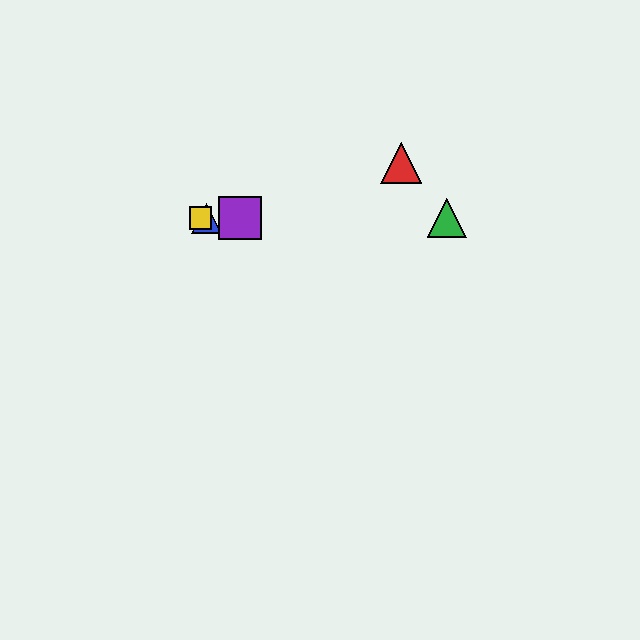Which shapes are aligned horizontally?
The blue triangle, the green triangle, the yellow square, the purple square are aligned horizontally.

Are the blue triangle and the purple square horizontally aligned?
Yes, both are at y≈218.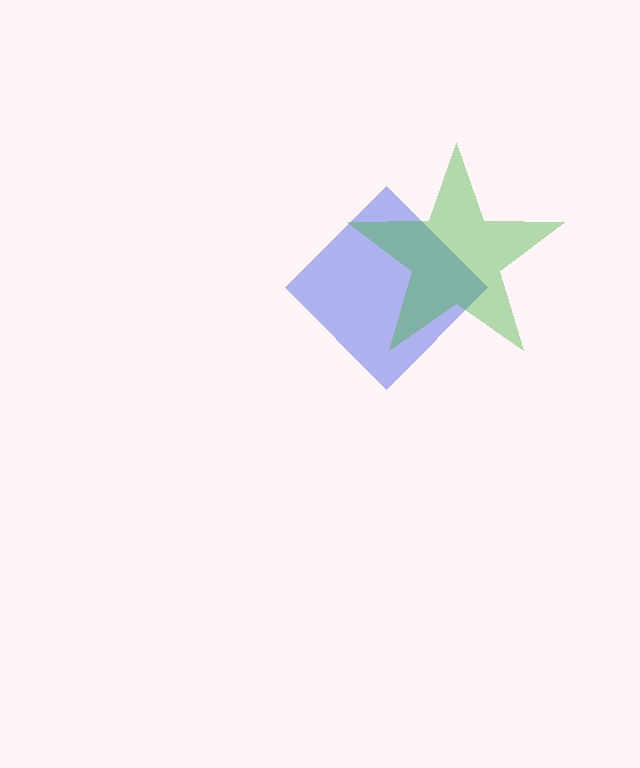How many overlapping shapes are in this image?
There are 2 overlapping shapes in the image.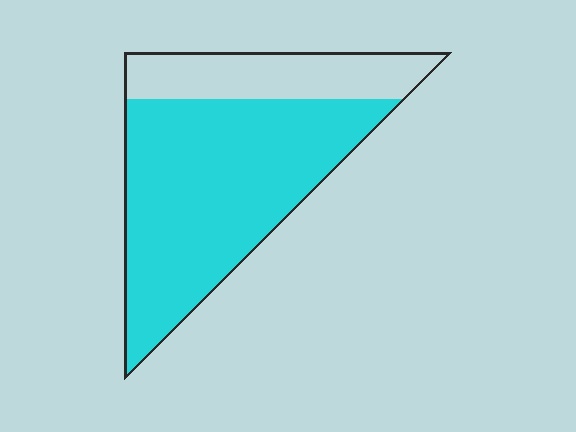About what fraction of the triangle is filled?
About three quarters (3/4).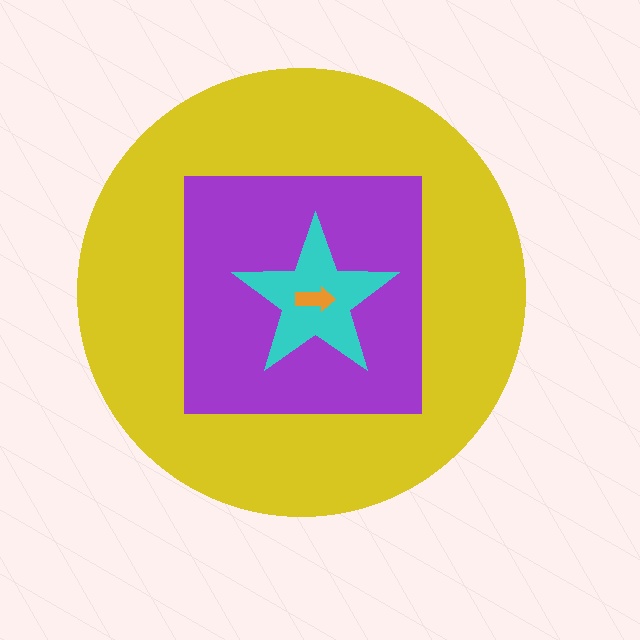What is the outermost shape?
The yellow circle.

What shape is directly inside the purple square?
The cyan star.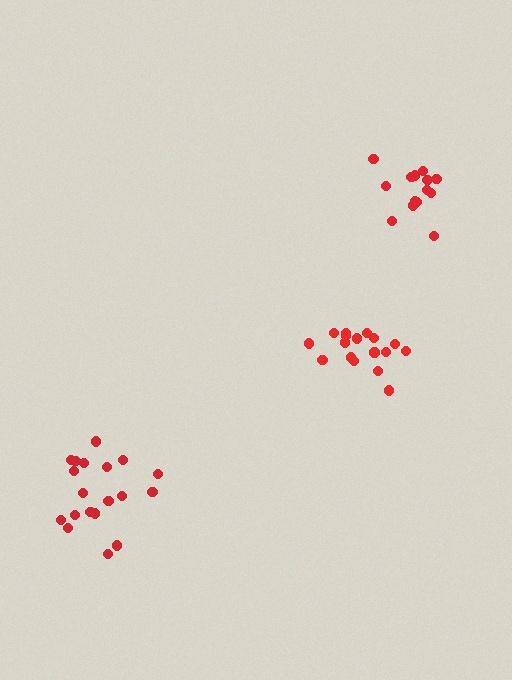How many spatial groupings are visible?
There are 3 spatial groupings.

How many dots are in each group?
Group 1: 14 dots, Group 2: 18 dots, Group 3: 19 dots (51 total).